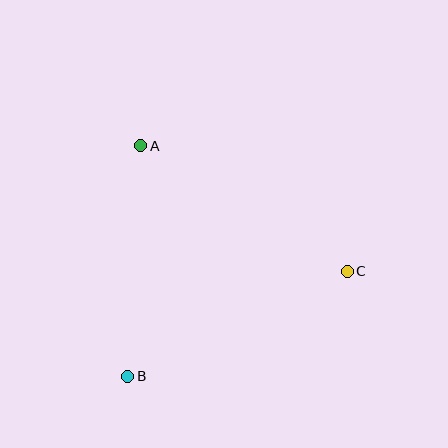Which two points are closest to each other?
Points A and B are closest to each other.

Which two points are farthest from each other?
Points B and C are farthest from each other.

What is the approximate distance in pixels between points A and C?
The distance between A and C is approximately 242 pixels.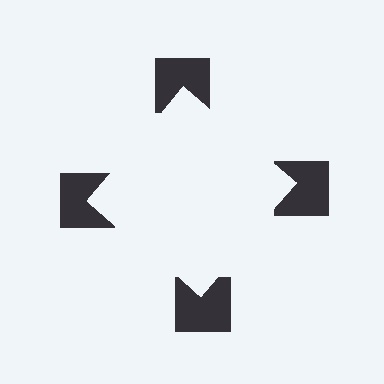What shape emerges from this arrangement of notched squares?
An illusory square — its edges are inferred from the aligned wedge cuts in the notched squares, not physically drawn.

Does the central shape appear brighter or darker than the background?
It typically appears slightly brighter than the background, even though no actual brightness change is drawn.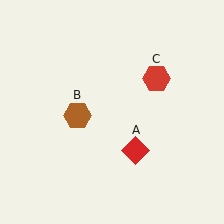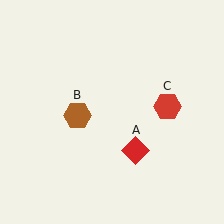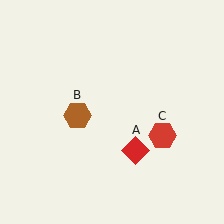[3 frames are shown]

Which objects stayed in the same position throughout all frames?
Red diamond (object A) and brown hexagon (object B) remained stationary.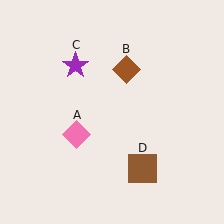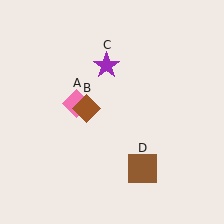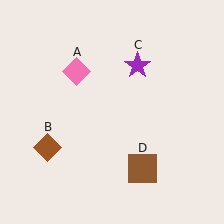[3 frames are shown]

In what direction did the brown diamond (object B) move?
The brown diamond (object B) moved down and to the left.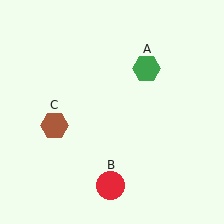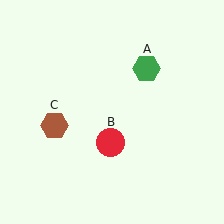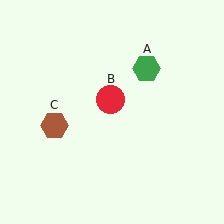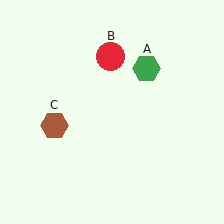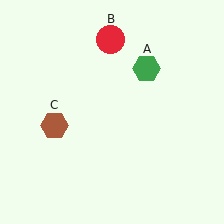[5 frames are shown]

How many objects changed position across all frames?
1 object changed position: red circle (object B).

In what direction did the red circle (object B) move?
The red circle (object B) moved up.